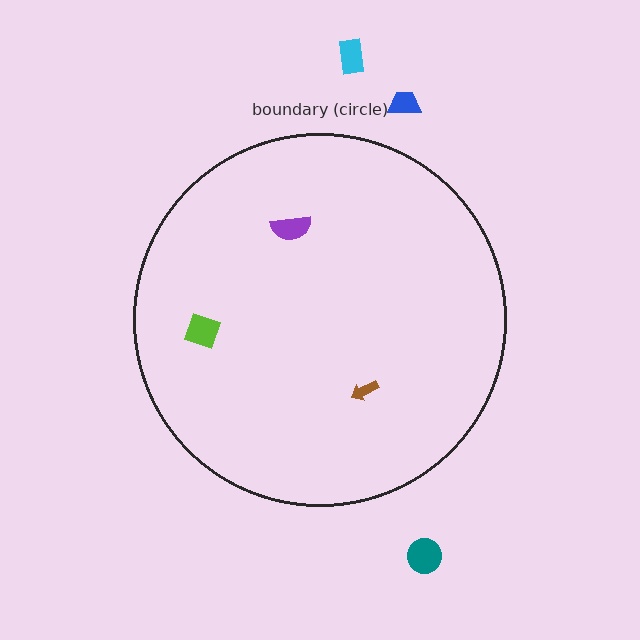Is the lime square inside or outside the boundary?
Inside.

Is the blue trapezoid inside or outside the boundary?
Outside.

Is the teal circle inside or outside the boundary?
Outside.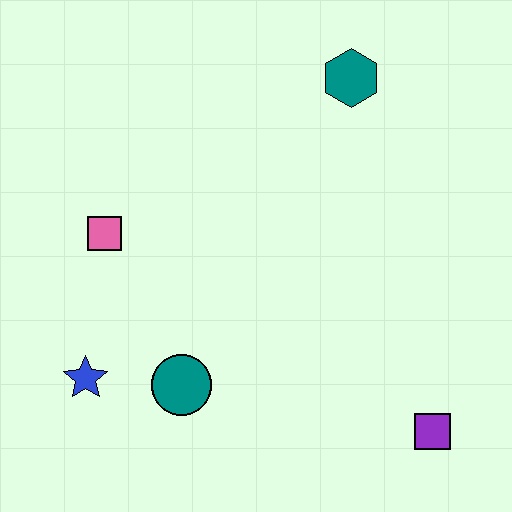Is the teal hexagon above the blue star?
Yes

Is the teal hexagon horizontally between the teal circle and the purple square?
Yes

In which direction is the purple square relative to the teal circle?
The purple square is to the right of the teal circle.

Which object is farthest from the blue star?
The teal hexagon is farthest from the blue star.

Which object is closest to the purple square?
The teal circle is closest to the purple square.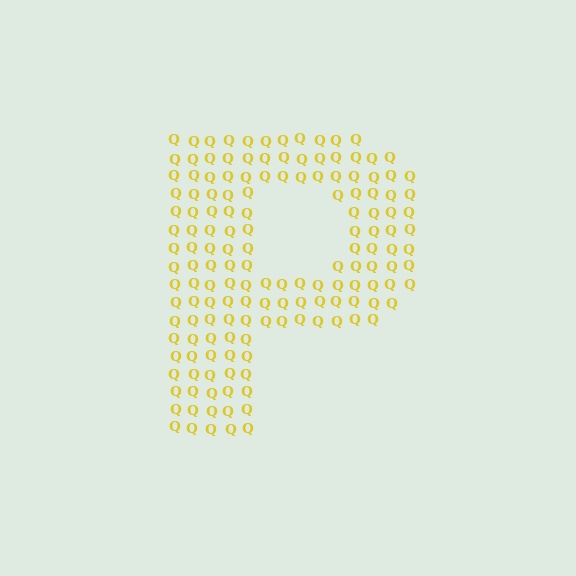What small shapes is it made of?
It is made of small letter Q's.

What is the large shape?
The large shape is the letter P.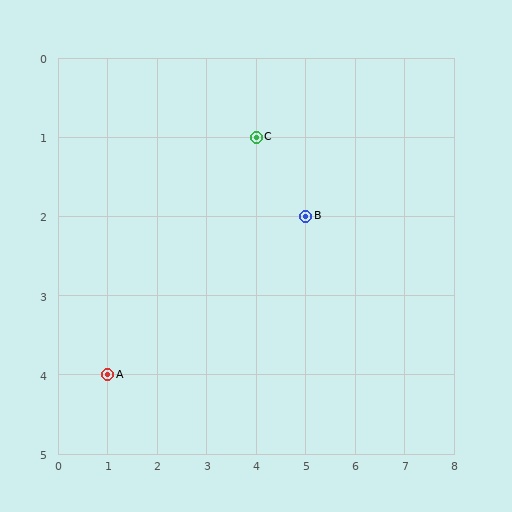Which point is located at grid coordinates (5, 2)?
Point B is at (5, 2).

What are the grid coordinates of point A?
Point A is at grid coordinates (1, 4).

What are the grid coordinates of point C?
Point C is at grid coordinates (4, 1).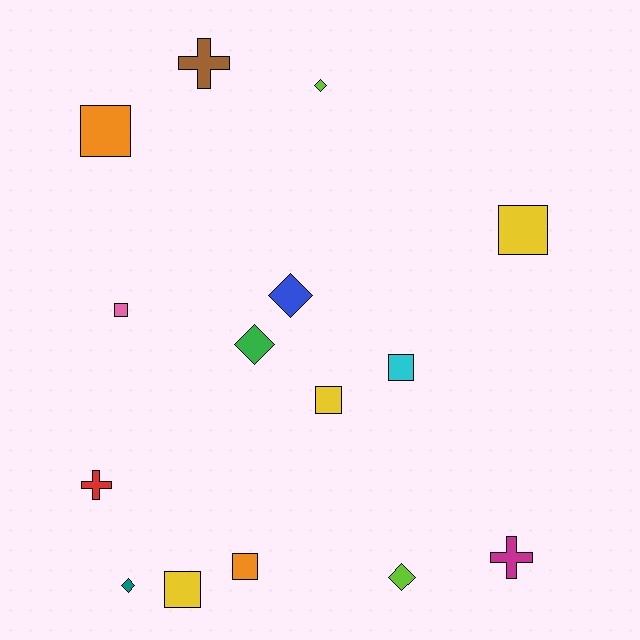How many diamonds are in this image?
There are 5 diamonds.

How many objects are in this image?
There are 15 objects.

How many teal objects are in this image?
There is 1 teal object.